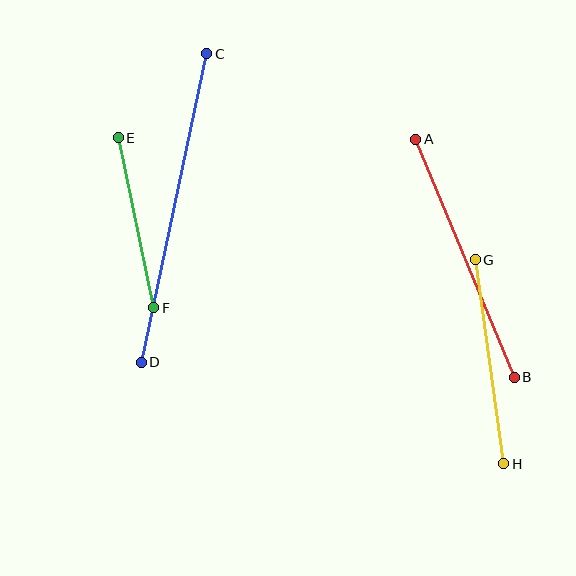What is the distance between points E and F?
The distance is approximately 173 pixels.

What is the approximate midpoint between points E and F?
The midpoint is at approximately (136, 223) pixels.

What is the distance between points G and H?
The distance is approximately 206 pixels.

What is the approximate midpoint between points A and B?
The midpoint is at approximately (465, 258) pixels.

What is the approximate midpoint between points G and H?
The midpoint is at approximately (489, 362) pixels.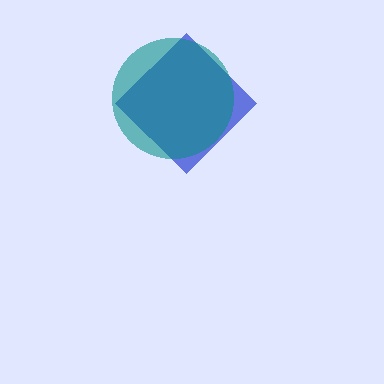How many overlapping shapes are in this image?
There are 2 overlapping shapes in the image.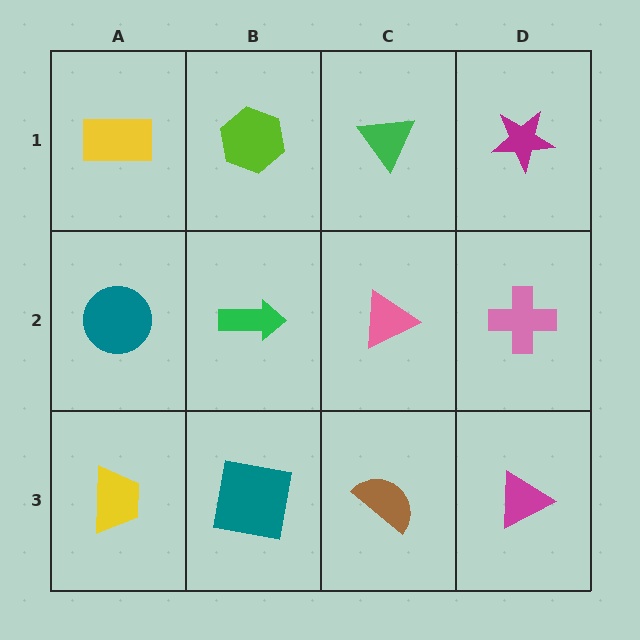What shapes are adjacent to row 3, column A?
A teal circle (row 2, column A), a teal square (row 3, column B).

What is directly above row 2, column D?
A magenta star.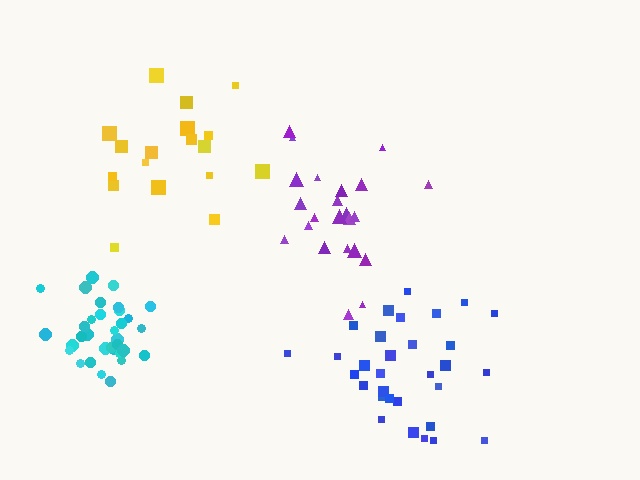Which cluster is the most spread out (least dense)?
Yellow.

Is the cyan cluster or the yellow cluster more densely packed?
Cyan.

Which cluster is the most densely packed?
Cyan.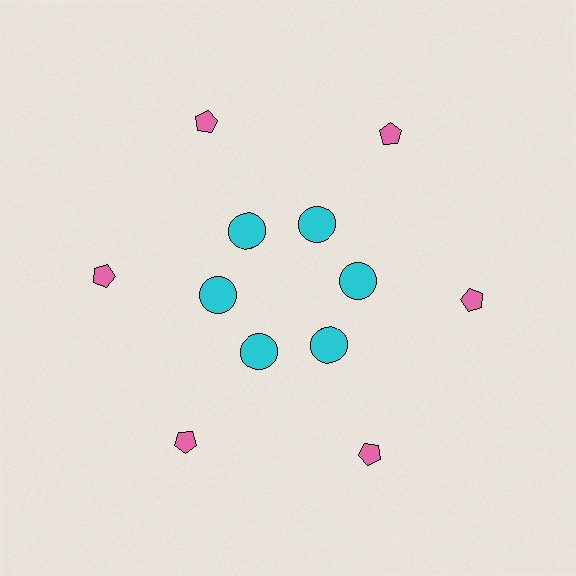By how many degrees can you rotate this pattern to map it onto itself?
The pattern maps onto itself every 60 degrees of rotation.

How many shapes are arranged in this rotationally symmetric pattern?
There are 12 shapes, arranged in 6 groups of 2.